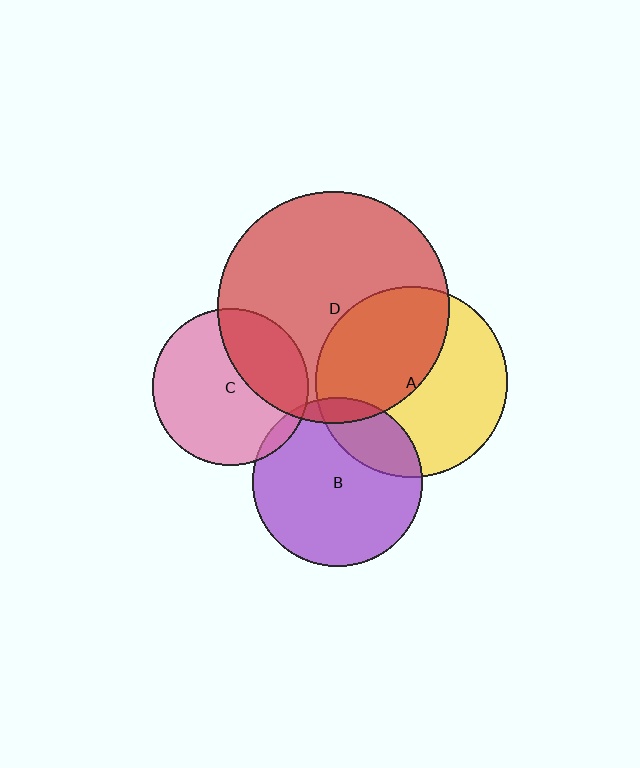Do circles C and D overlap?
Yes.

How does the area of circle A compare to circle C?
Approximately 1.5 times.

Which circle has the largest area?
Circle D (red).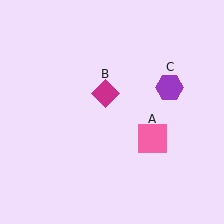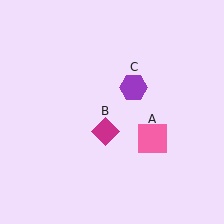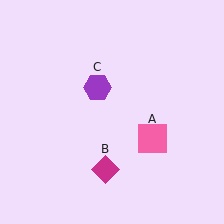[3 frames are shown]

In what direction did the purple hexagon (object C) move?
The purple hexagon (object C) moved left.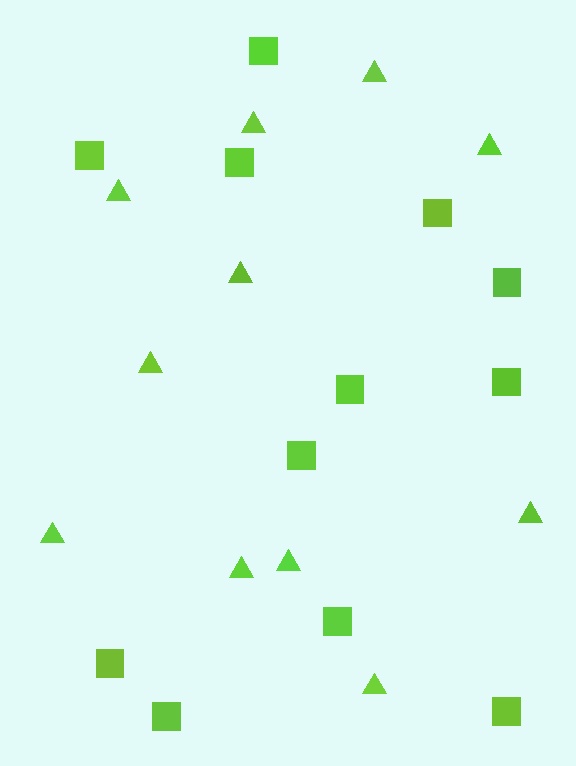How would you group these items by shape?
There are 2 groups: one group of triangles (11) and one group of squares (12).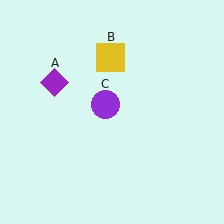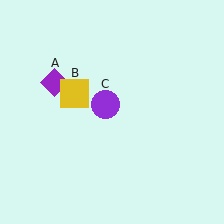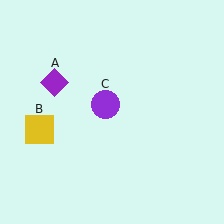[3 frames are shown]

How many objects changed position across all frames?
1 object changed position: yellow square (object B).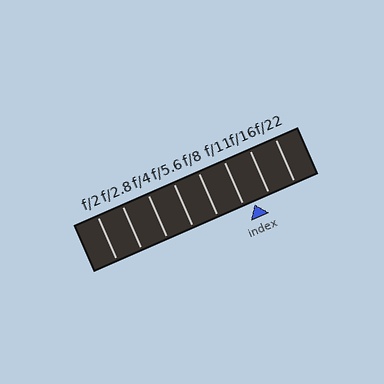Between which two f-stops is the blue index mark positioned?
The index mark is between f/11 and f/16.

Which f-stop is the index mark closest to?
The index mark is closest to f/11.